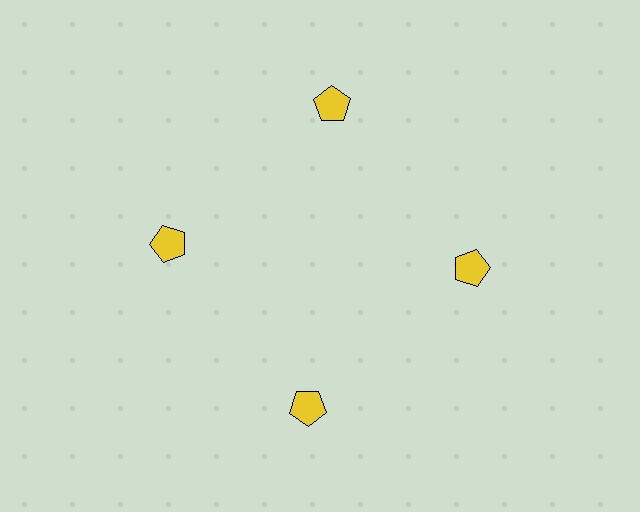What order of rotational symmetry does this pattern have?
This pattern has 4-fold rotational symmetry.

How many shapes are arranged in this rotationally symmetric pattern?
There are 4 shapes, arranged in 4 groups of 1.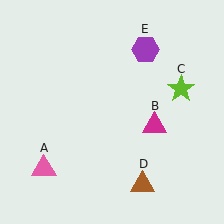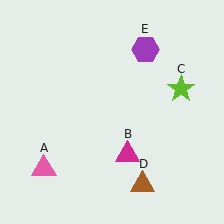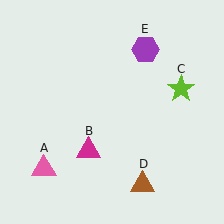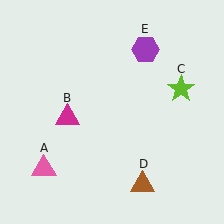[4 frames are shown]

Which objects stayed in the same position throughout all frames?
Pink triangle (object A) and lime star (object C) and brown triangle (object D) and purple hexagon (object E) remained stationary.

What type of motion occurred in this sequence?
The magenta triangle (object B) rotated clockwise around the center of the scene.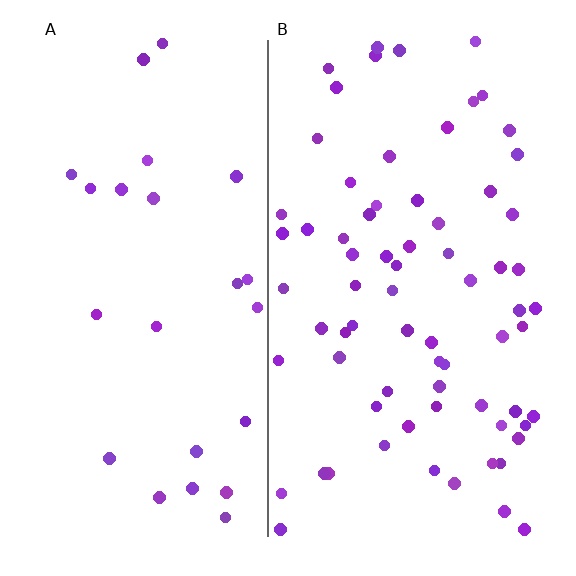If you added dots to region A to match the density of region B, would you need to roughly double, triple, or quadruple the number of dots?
Approximately triple.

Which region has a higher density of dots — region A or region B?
B (the right).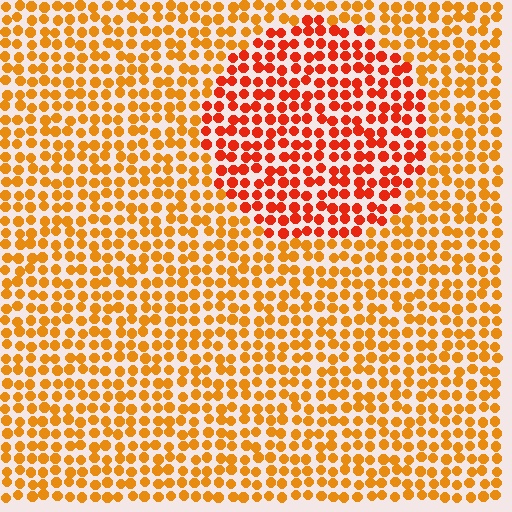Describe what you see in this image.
The image is filled with small orange elements in a uniform arrangement. A circle-shaped region is visible where the elements are tinted to a slightly different hue, forming a subtle color boundary.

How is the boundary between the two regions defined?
The boundary is defined purely by a slight shift in hue (about 29 degrees). Spacing, size, and orientation are identical on both sides.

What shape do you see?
I see a circle.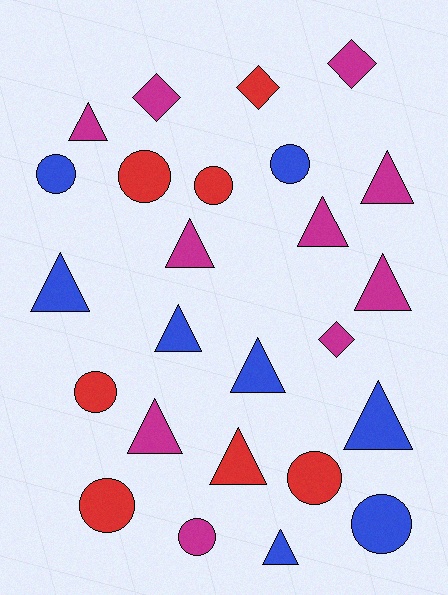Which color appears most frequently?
Magenta, with 10 objects.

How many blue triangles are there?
There are 5 blue triangles.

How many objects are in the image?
There are 25 objects.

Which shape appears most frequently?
Triangle, with 12 objects.